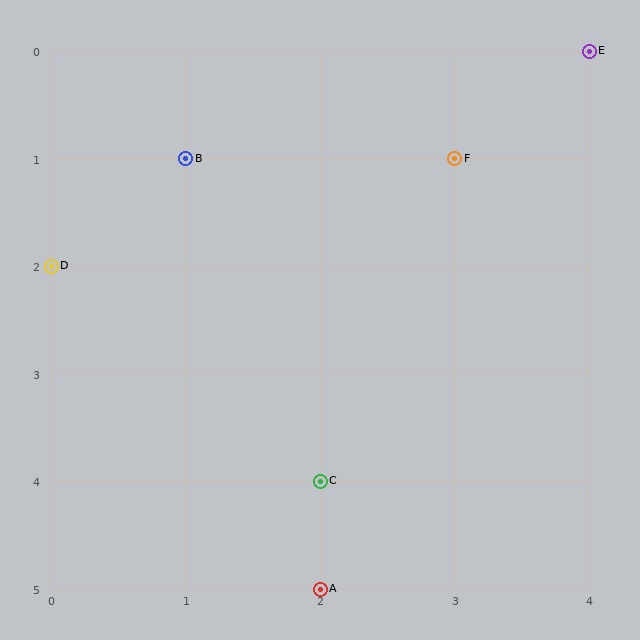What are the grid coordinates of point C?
Point C is at grid coordinates (2, 4).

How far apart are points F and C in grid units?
Points F and C are 1 column and 3 rows apart (about 3.2 grid units diagonally).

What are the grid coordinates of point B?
Point B is at grid coordinates (1, 1).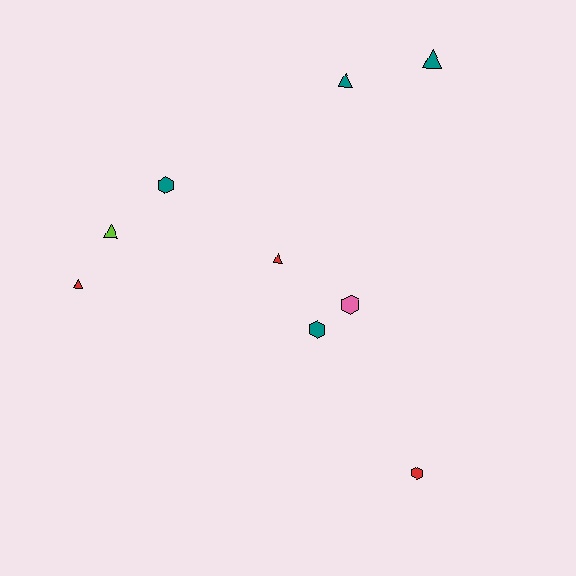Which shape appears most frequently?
Triangle, with 5 objects.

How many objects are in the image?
There are 9 objects.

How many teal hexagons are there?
There are 2 teal hexagons.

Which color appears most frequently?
Teal, with 4 objects.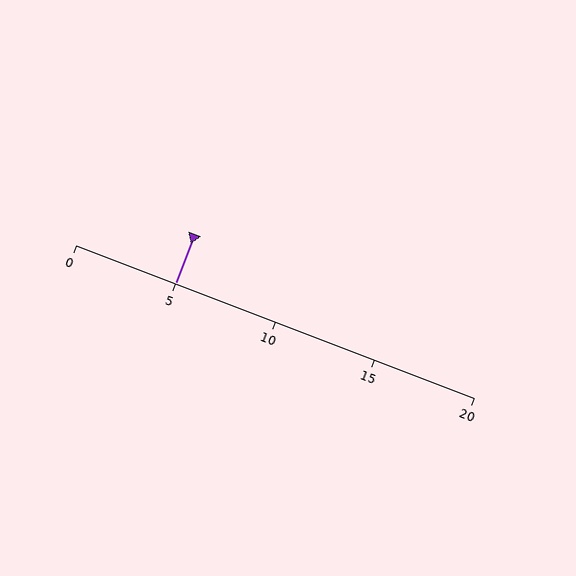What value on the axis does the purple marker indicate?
The marker indicates approximately 5.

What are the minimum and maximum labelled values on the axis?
The axis runs from 0 to 20.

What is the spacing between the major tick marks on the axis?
The major ticks are spaced 5 apart.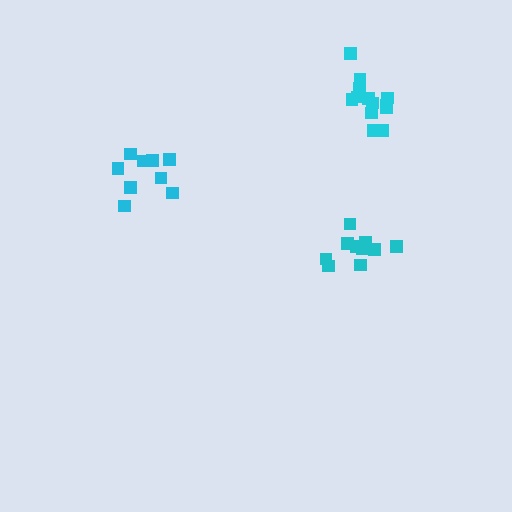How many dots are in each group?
Group 1: 10 dots, Group 2: 9 dots, Group 3: 13 dots (32 total).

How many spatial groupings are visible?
There are 3 spatial groupings.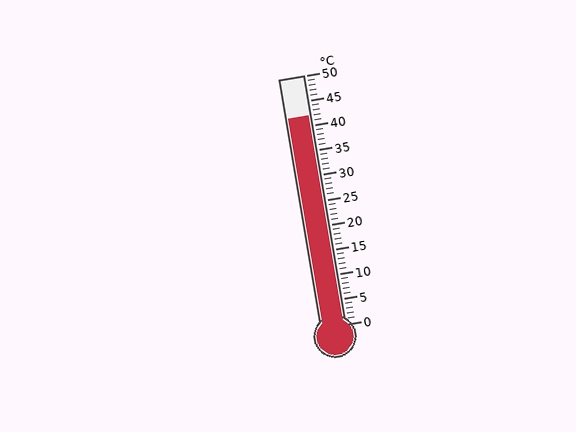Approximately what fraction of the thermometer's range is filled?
The thermometer is filled to approximately 85% of its range.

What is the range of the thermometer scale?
The thermometer scale ranges from 0°C to 50°C.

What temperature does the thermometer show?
The thermometer shows approximately 42°C.